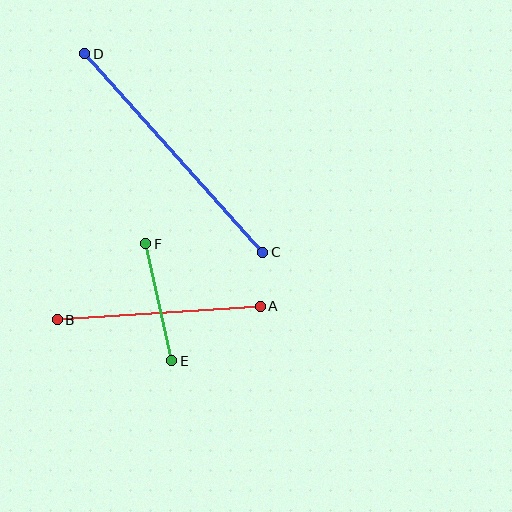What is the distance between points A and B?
The distance is approximately 203 pixels.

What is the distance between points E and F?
The distance is approximately 120 pixels.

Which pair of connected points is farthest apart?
Points C and D are farthest apart.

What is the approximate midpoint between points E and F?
The midpoint is at approximately (159, 302) pixels.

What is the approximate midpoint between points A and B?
The midpoint is at approximately (159, 313) pixels.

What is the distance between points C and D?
The distance is approximately 267 pixels.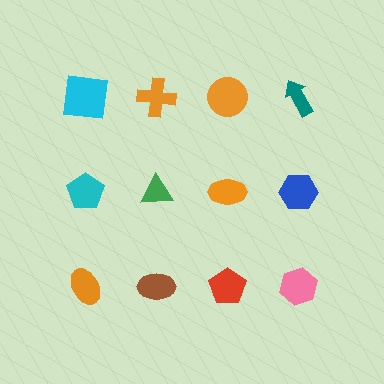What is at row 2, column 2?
A green triangle.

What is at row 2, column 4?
A blue hexagon.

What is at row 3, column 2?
A brown ellipse.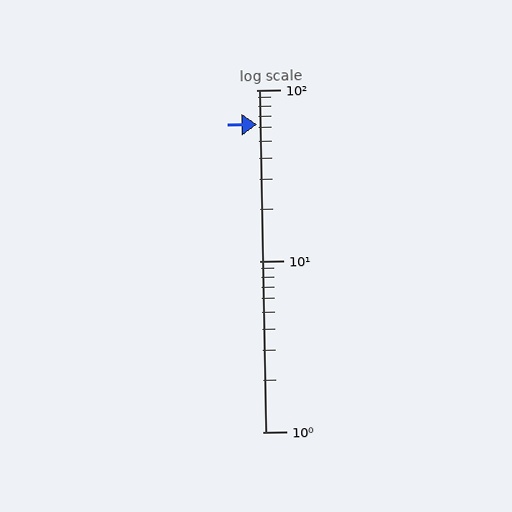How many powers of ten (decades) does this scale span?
The scale spans 2 decades, from 1 to 100.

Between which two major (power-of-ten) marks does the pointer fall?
The pointer is between 10 and 100.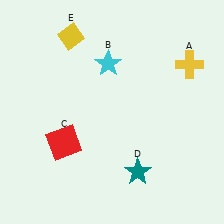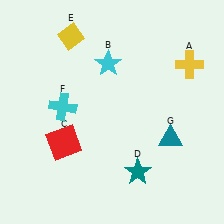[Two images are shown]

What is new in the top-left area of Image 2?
A cyan cross (F) was added in the top-left area of Image 2.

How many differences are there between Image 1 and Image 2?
There are 2 differences between the two images.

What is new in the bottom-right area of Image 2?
A teal triangle (G) was added in the bottom-right area of Image 2.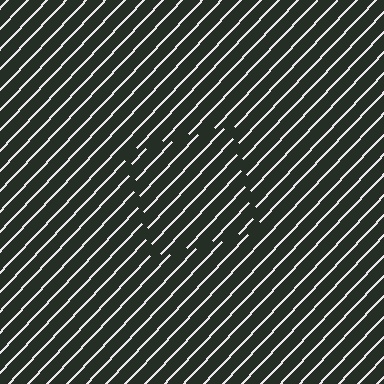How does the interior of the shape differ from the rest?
The interior of the shape contains the same grating, shifted by half a period — the contour is defined by the phase discontinuity where line-ends from the inner and outer gratings abut.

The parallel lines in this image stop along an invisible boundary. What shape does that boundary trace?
An illusory square. The interior of the shape contains the same grating, shifted by half a period — the contour is defined by the phase discontinuity where line-ends from the inner and outer gratings abut.